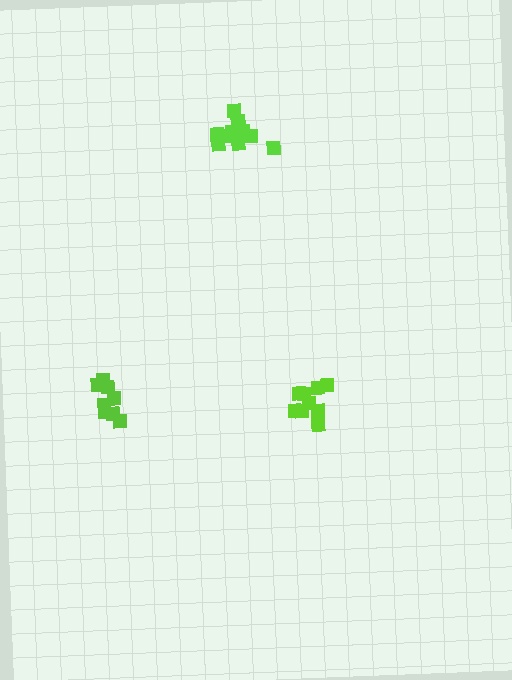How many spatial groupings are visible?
There are 3 spatial groupings.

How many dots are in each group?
Group 1: 12 dots, Group 2: 9 dots, Group 3: 8 dots (29 total).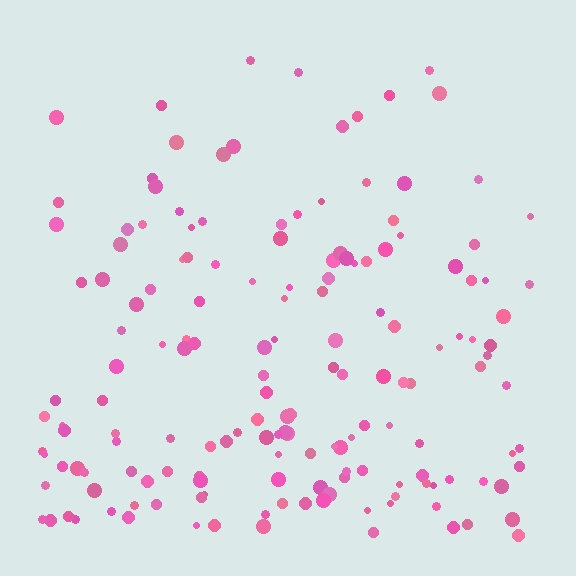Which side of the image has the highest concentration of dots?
The bottom.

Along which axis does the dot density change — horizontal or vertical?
Vertical.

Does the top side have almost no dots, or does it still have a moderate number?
Still a moderate number, just noticeably fewer than the bottom.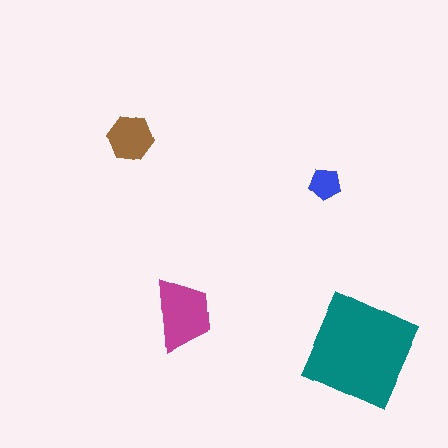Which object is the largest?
The teal square.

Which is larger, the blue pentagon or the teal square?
The teal square.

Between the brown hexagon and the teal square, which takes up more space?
The teal square.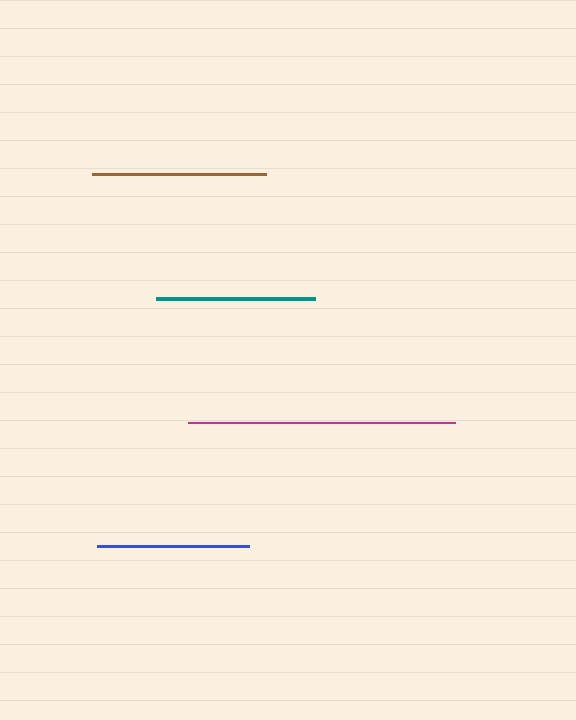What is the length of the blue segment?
The blue segment is approximately 153 pixels long.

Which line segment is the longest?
The magenta line is the longest at approximately 267 pixels.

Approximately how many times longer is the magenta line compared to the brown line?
The magenta line is approximately 1.5 times the length of the brown line.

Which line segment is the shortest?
The blue line is the shortest at approximately 153 pixels.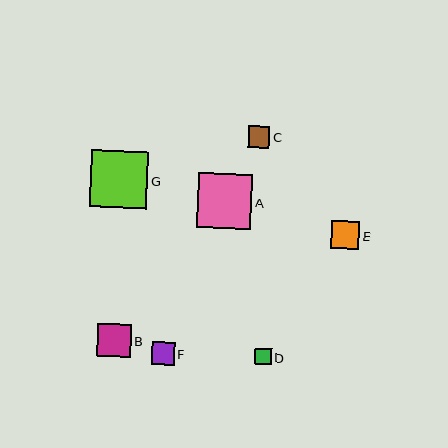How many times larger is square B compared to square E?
Square B is approximately 1.2 times the size of square E.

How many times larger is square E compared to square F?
Square E is approximately 1.2 times the size of square F.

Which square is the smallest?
Square D is the smallest with a size of approximately 16 pixels.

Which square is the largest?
Square G is the largest with a size of approximately 57 pixels.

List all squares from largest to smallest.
From largest to smallest: G, A, B, E, F, C, D.